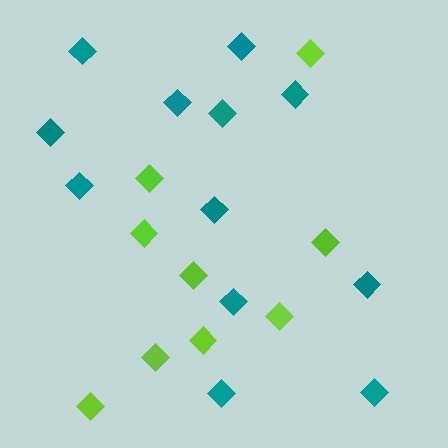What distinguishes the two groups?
There are 2 groups: one group of teal diamonds (12) and one group of lime diamonds (9).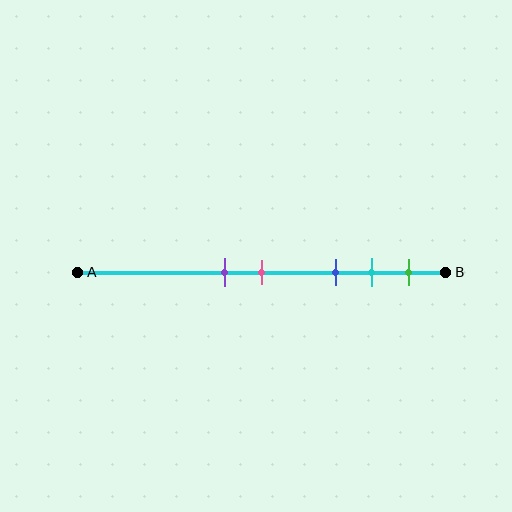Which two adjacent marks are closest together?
The purple and pink marks are the closest adjacent pair.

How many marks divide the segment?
There are 5 marks dividing the segment.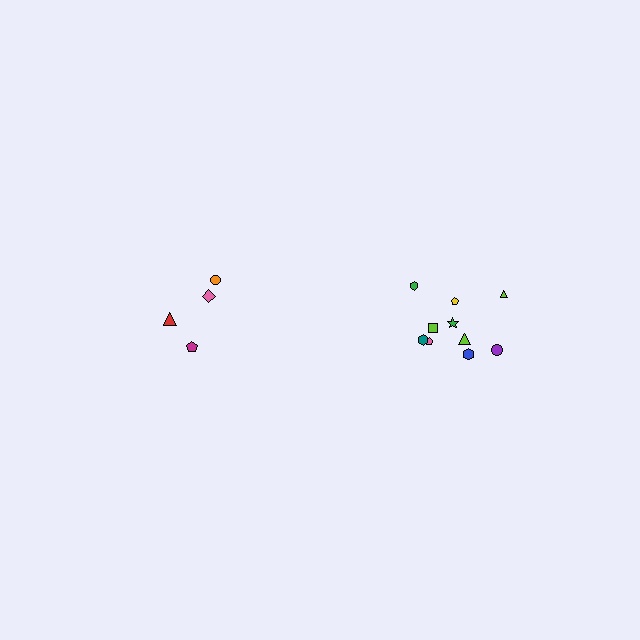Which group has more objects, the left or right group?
The right group.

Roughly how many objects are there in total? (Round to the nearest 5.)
Roughly 15 objects in total.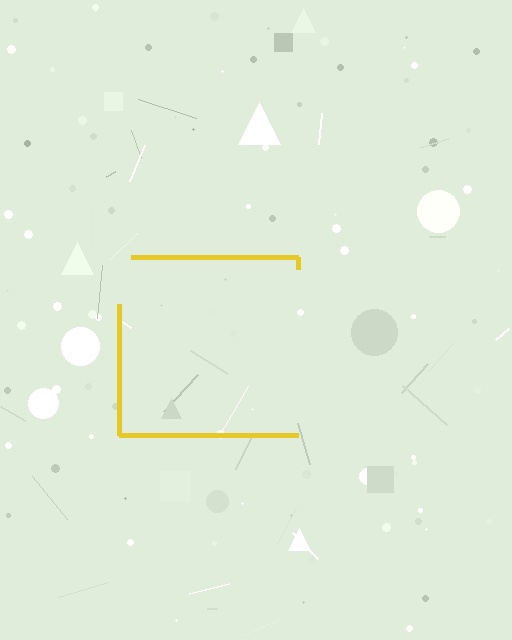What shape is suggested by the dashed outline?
The dashed outline suggests a square.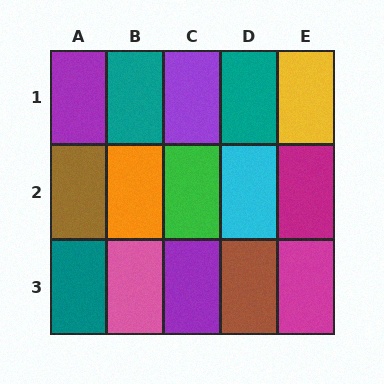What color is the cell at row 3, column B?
Pink.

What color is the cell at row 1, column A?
Purple.